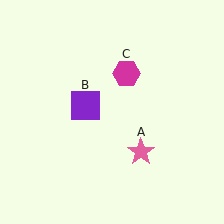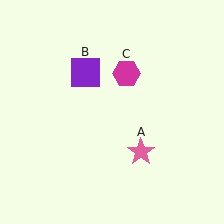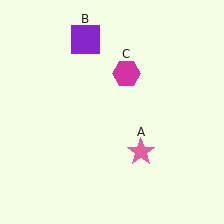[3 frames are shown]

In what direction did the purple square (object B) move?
The purple square (object B) moved up.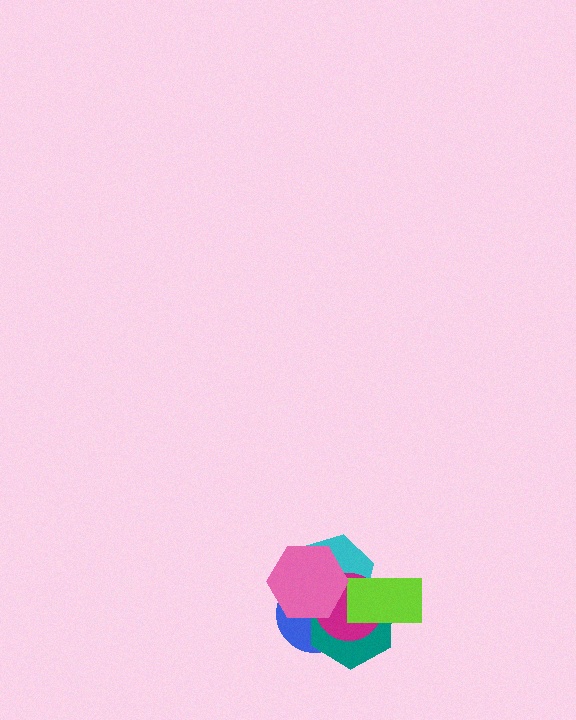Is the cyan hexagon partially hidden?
Yes, it is partially covered by another shape.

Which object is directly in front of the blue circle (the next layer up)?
The cyan hexagon is directly in front of the blue circle.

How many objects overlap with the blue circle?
4 objects overlap with the blue circle.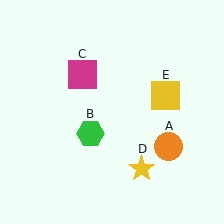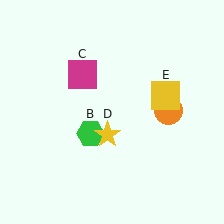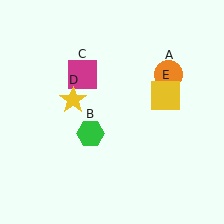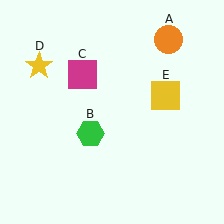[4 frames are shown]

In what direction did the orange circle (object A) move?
The orange circle (object A) moved up.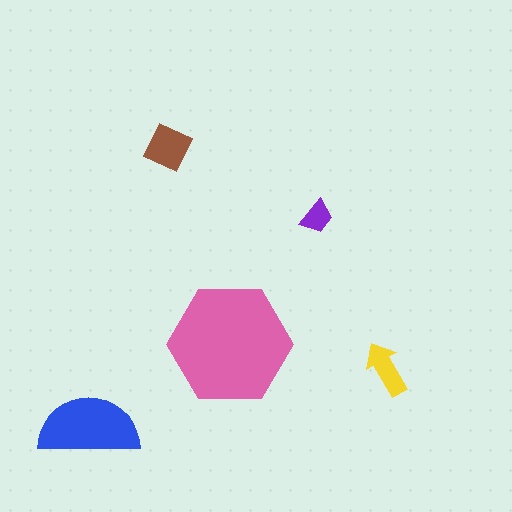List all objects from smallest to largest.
The purple trapezoid, the yellow arrow, the brown square, the blue semicircle, the pink hexagon.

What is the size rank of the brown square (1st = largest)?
3rd.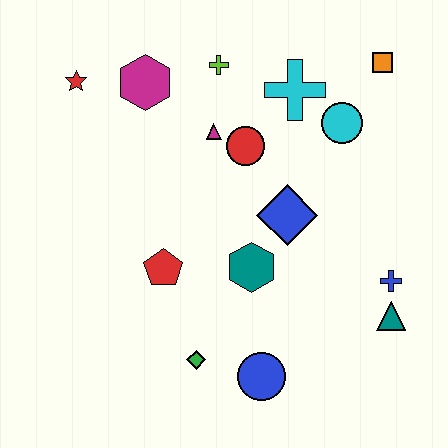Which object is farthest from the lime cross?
The blue circle is farthest from the lime cross.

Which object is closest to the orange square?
The cyan circle is closest to the orange square.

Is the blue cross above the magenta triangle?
No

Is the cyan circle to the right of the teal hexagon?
Yes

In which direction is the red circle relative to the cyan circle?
The red circle is to the left of the cyan circle.